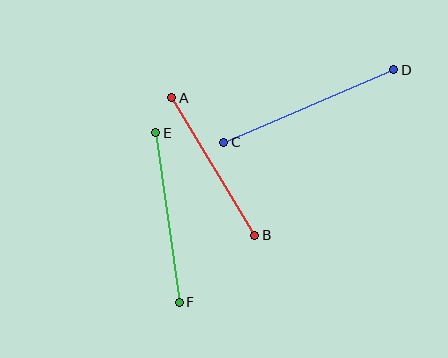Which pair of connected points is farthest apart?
Points C and D are farthest apart.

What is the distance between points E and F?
The distance is approximately 171 pixels.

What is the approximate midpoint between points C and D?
The midpoint is at approximately (309, 106) pixels.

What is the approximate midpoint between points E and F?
The midpoint is at approximately (167, 218) pixels.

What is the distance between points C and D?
The distance is approximately 185 pixels.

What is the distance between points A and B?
The distance is approximately 161 pixels.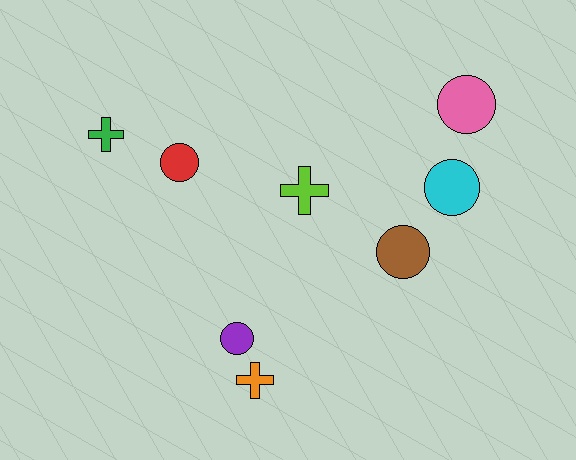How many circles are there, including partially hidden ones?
There are 5 circles.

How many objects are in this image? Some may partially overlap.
There are 8 objects.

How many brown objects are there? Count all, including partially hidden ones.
There is 1 brown object.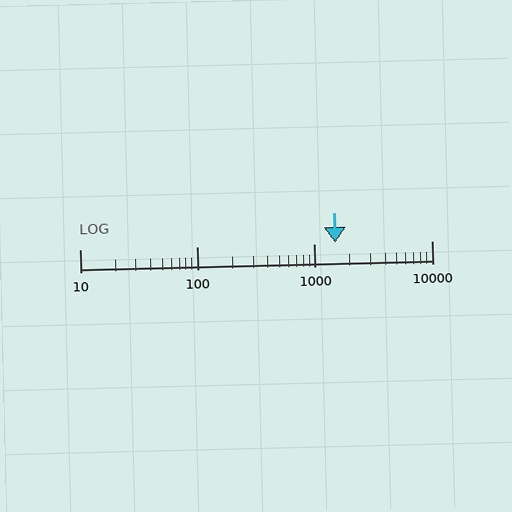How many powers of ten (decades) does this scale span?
The scale spans 3 decades, from 10 to 10000.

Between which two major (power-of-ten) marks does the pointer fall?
The pointer is between 1000 and 10000.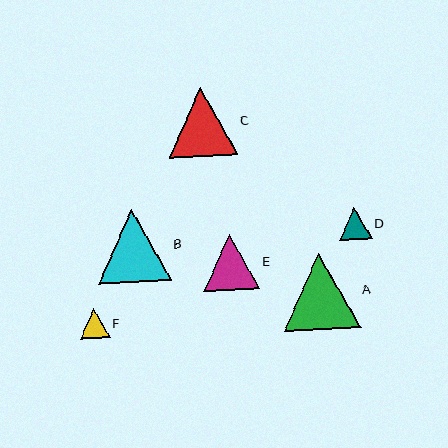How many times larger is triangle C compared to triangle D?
Triangle C is approximately 2.1 times the size of triangle D.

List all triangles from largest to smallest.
From largest to smallest: A, B, C, E, D, F.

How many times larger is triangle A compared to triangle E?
Triangle A is approximately 1.4 times the size of triangle E.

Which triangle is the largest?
Triangle A is the largest with a size of approximately 77 pixels.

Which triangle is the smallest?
Triangle F is the smallest with a size of approximately 29 pixels.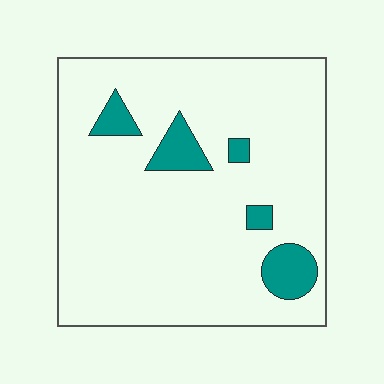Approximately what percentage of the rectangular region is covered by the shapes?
Approximately 10%.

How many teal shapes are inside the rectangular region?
5.